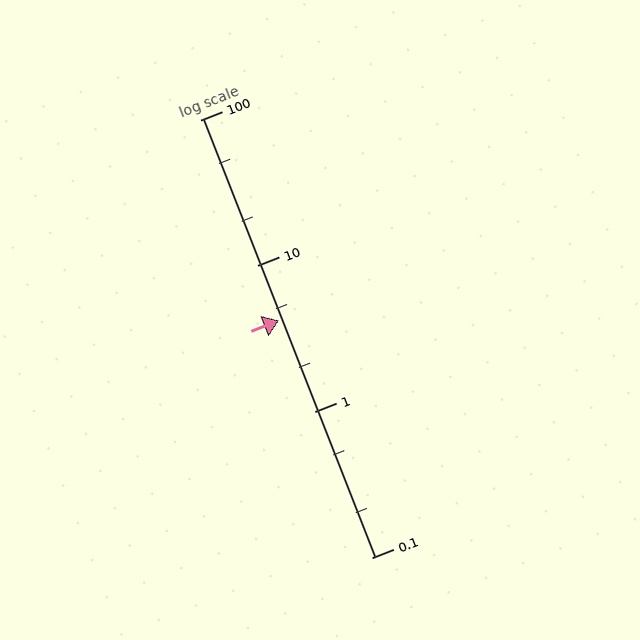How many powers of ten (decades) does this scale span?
The scale spans 3 decades, from 0.1 to 100.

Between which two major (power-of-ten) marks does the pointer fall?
The pointer is between 1 and 10.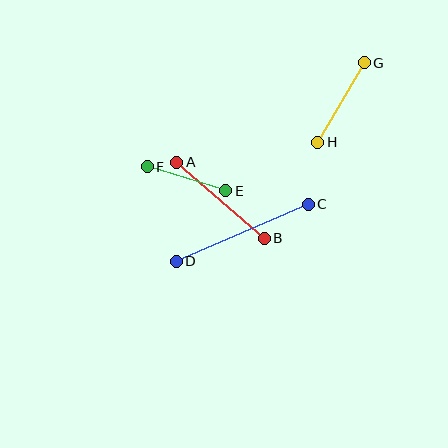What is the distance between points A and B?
The distance is approximately 116 pixels.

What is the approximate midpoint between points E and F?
The midpoint is at approximately (186, 179) pixels.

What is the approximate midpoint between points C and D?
The midpoint is at approximately (242, 233) pixels.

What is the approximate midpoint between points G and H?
The midpoint is at approximately (341, 102) pixels.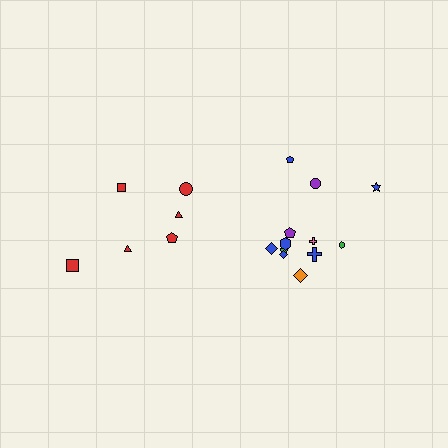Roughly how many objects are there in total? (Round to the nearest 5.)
Roughly 20 objects in total.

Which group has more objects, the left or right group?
The right group.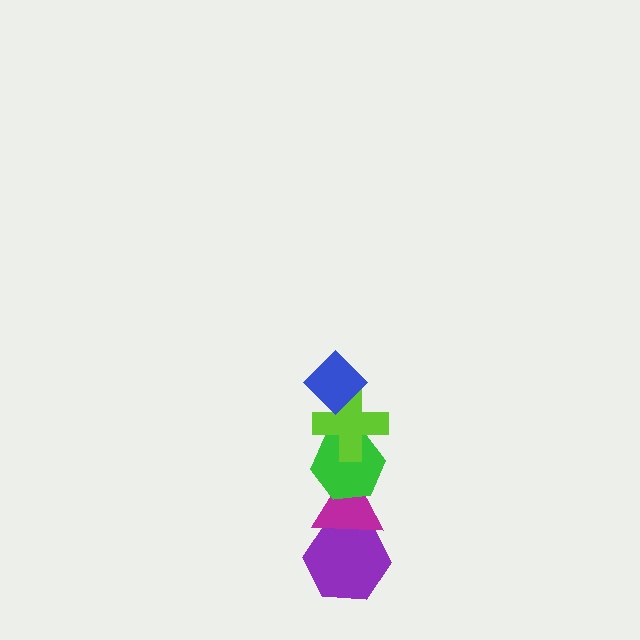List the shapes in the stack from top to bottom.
From top to bottom: the blue diamond, the lime cross, the green hexagon, the magenta triangle, the purple hexagon.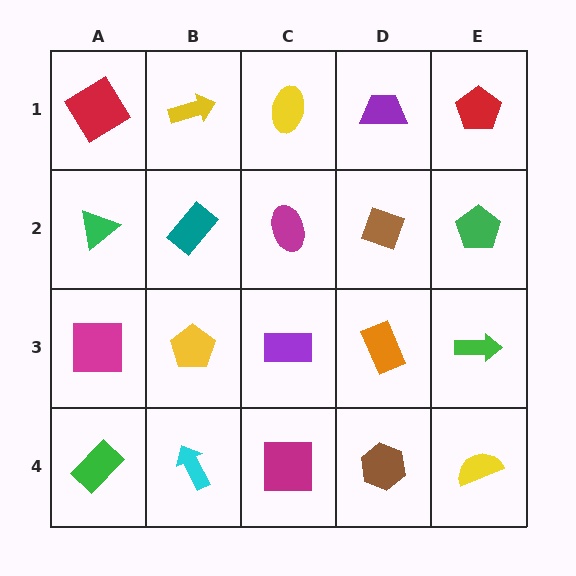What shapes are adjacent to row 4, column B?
A yellow pentagon (row 3, column B), a green rectangle (row 4, column A), a magenta square (row 4, column C).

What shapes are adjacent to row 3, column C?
A magenta ellipse (row 2, column C), a magenta square (row 4, column C), a yellow pentagon (row 3, column B), an orange rectangle (row 3, column D).